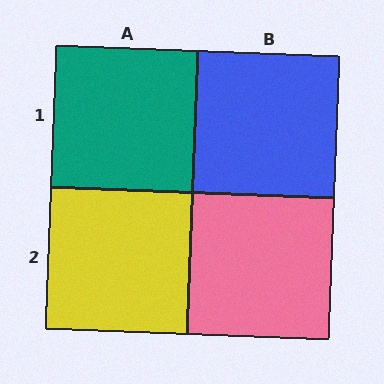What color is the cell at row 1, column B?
Blue.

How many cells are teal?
1 cell is teal.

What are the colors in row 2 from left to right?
Yellow, pink.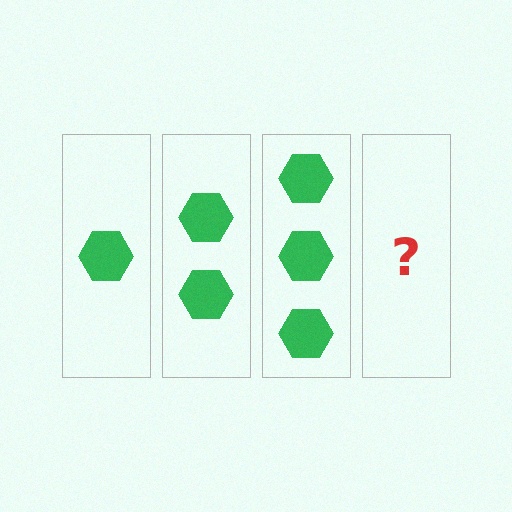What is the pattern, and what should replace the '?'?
The pattern is that each step adds one more hexagon. The '?' should be 4 hexagons.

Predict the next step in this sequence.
The next step is 4 hexagons.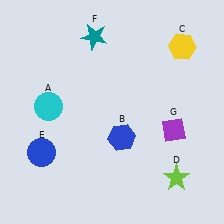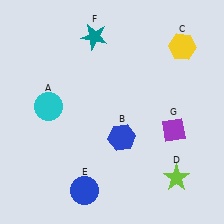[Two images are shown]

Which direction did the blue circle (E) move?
The blue circle (E) moved right.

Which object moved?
The blue circle (E) moved right.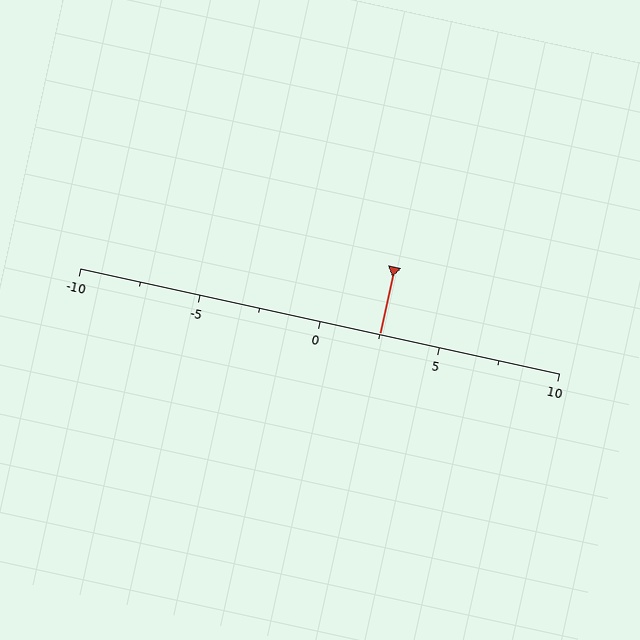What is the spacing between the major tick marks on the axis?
The major ticks are spaced 5 apart.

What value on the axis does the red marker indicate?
The marker indicates approximately 2.5.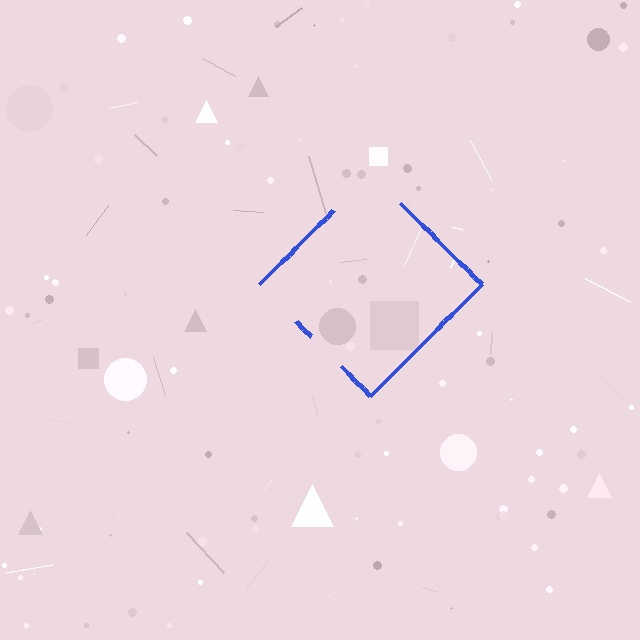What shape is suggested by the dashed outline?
The dashed outline suggests a diamond.